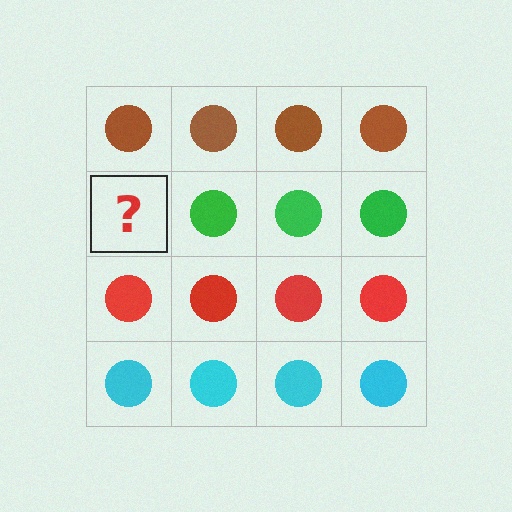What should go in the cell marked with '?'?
The missing cell should contain a green circle.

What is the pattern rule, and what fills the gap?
The rule is that each row has a consistent color. The gap should be filled with a green circle.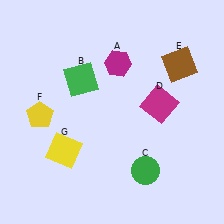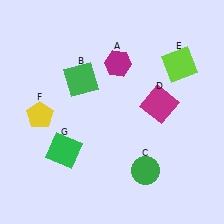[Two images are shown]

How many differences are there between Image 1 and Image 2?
There are 2 differences between the two images.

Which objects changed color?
E changed from brown to lime. G changed from yellow to green.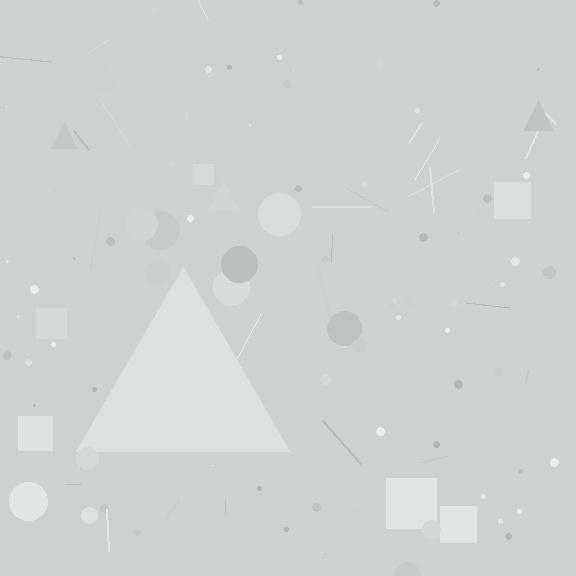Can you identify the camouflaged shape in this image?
The camouflaged shape is a triangle.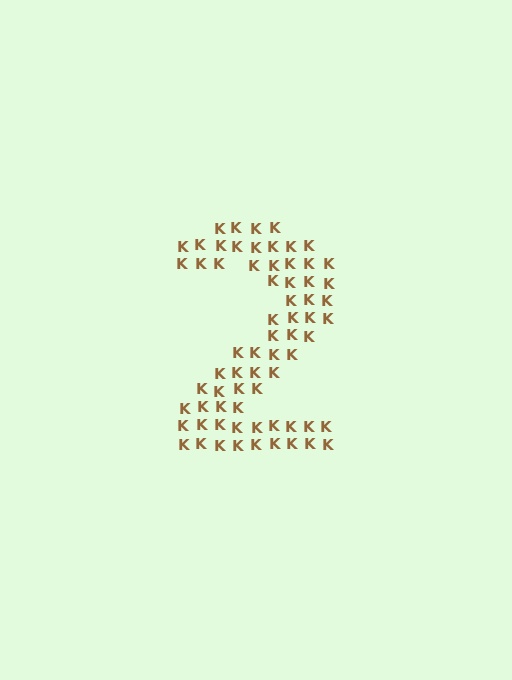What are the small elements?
The small elements are letter K's.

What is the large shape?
The large shape is the digit 2.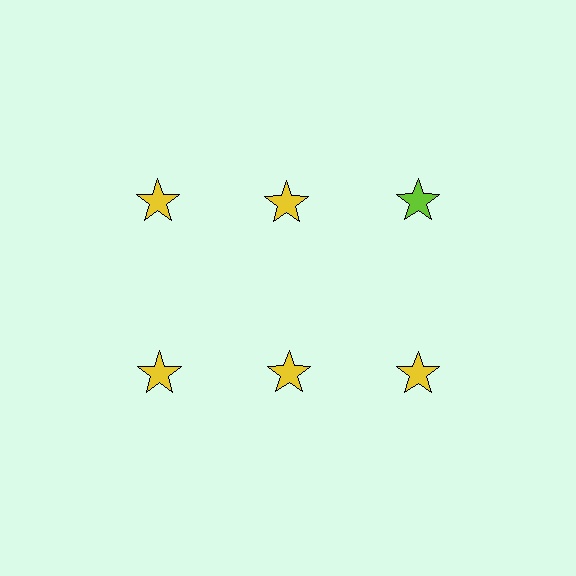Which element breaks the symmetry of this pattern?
The lime star in the top row, center column breaks the symmetry. All other shapes are yellow stars.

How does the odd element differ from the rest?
It has a different color: lime instead of yellow.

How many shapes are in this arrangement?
There are 6 shapes arranged in a grid pattern.